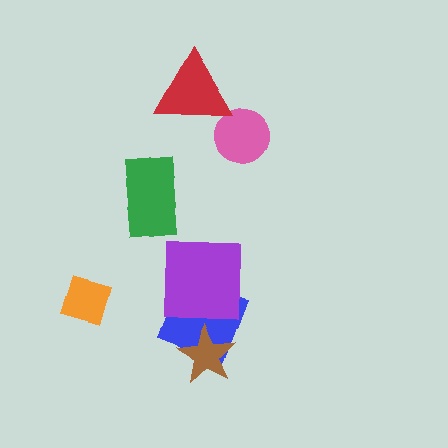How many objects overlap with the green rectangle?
0 objects overlap with the green rectangle.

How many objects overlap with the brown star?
1 object overlaps with the brown star.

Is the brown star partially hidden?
No, no other shape covers it.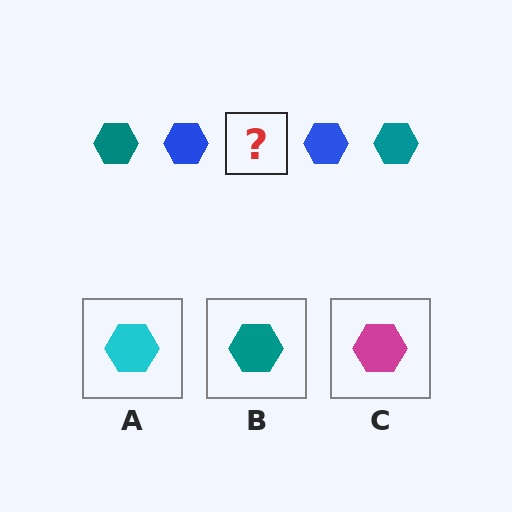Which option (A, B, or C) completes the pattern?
B.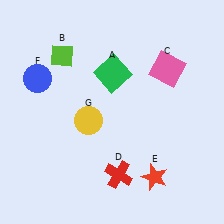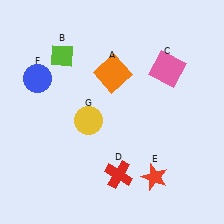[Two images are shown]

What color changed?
The square (A) changed from green in Image 1 to orange in Image 2.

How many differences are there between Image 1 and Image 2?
There is 1 difference between the two images.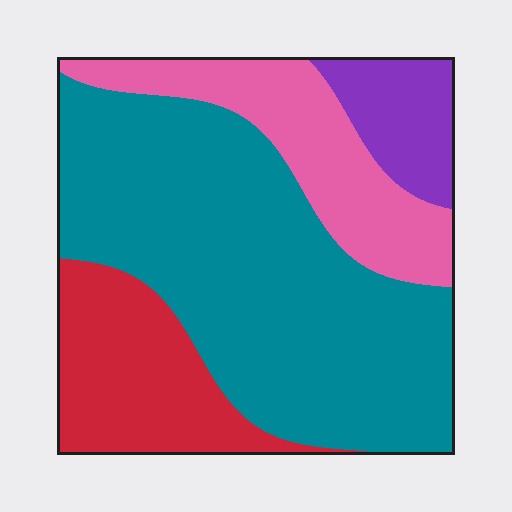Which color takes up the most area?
Teal, at roughly 55%.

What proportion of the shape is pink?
Pink covers about 20% of the shape.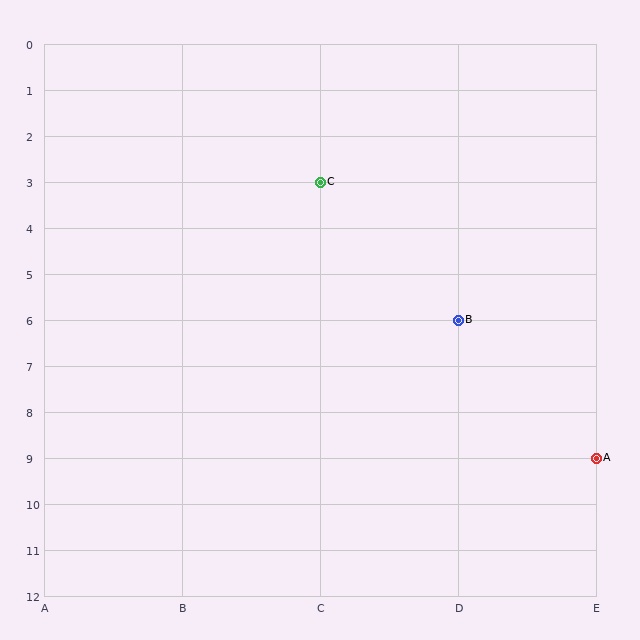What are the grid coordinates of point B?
Point B is at grid coordinates (D, 6).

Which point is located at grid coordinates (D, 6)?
Point B is at (D, 6).